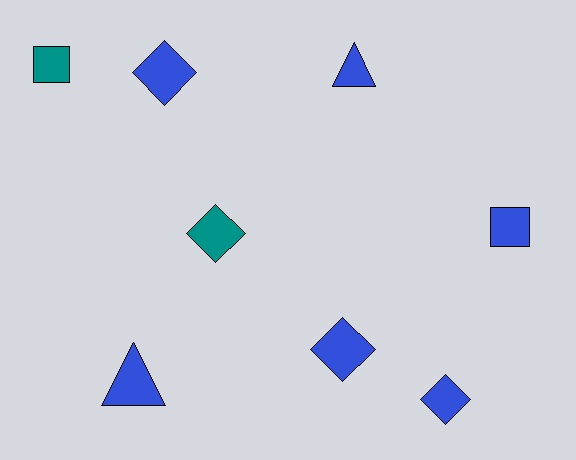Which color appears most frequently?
Blue, with 6 objects.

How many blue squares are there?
There is 1 blue square.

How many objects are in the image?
There are 8 objects.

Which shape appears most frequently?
Diamond, with 4 objects.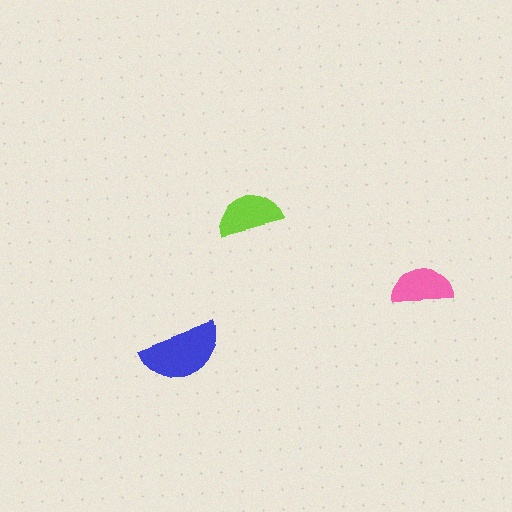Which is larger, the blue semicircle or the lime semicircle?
The blue one.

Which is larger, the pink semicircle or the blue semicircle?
The blue one.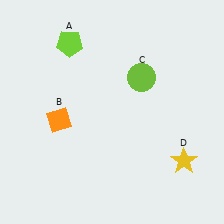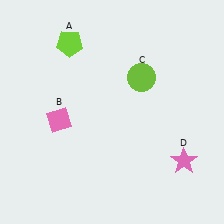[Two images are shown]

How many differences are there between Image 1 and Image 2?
There are 2 differences between the two images.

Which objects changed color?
B changed from orange to pink. D changed from yellow to pink.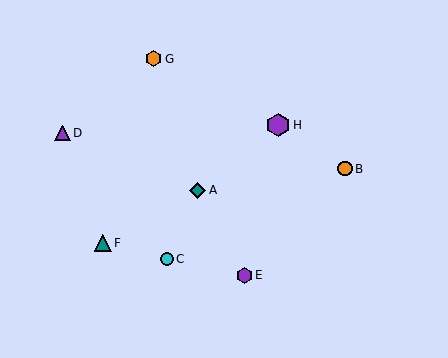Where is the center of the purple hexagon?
The center of the purple hexagon is at (278, 125).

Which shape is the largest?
The purple hexagon (labeled H) is the largest.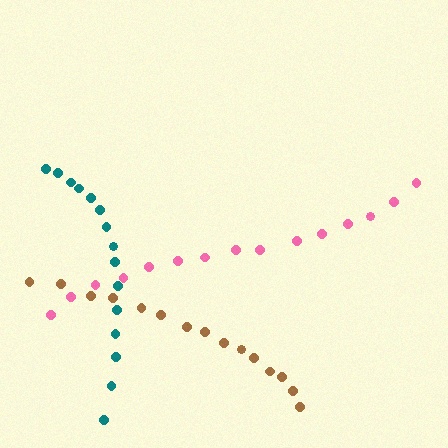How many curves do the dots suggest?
There are 3 distinct paths.